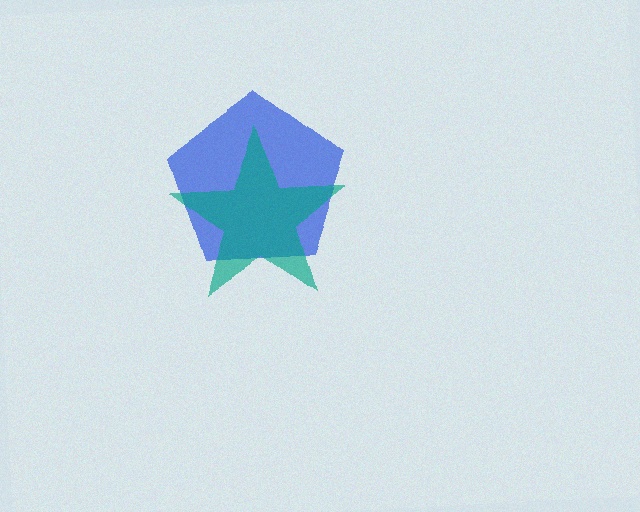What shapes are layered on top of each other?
The layered shapes are: a blue pentagon, a teal star.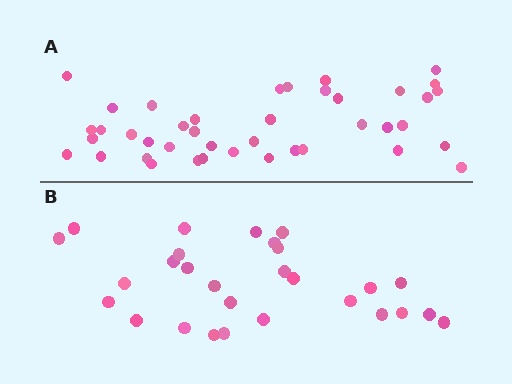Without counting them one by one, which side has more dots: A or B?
Region A (the top region) has more dots.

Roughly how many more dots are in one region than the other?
Region A has approximately 15 more dots than region B.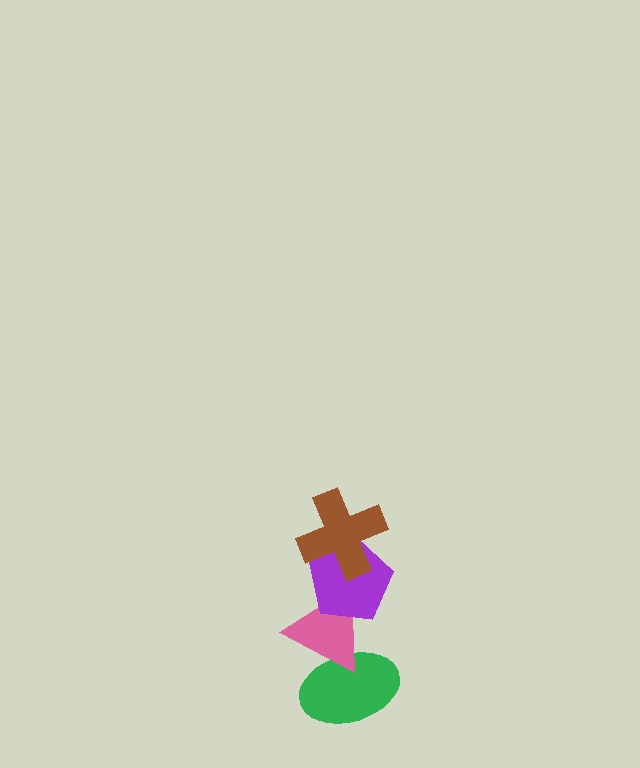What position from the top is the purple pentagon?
The purple pentagon is 2nd from the top.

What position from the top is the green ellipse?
The green ellipse is 4th from the top.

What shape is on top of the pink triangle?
The purple pentagon is on top of the pink triangle.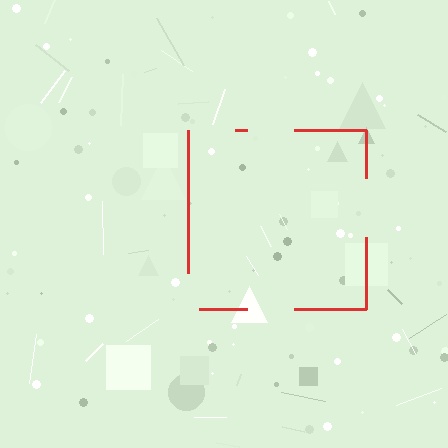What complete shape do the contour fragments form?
The contour fragments form a square.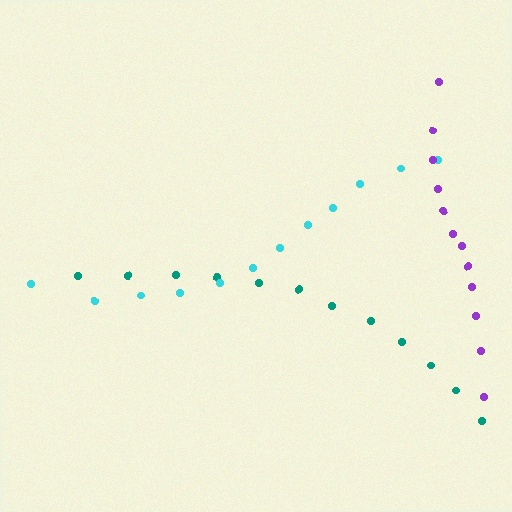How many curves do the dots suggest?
There are 3 distinct paths.